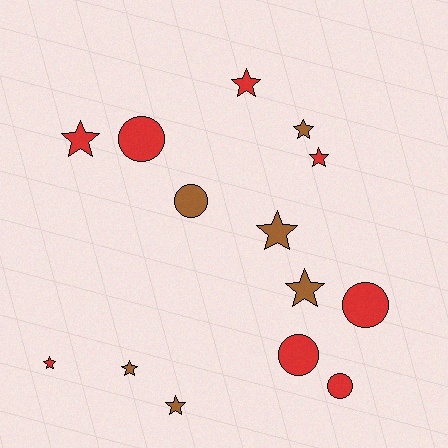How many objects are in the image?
There are 14 objects.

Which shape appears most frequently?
Star, with 9 objects.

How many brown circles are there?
There is 1 brown circle.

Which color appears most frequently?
Red, with 8 objects.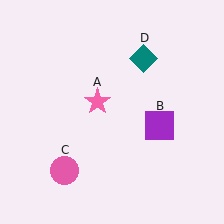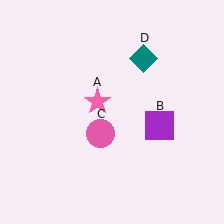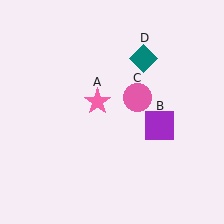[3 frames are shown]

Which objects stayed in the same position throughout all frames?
Pink star (object A) and purple square (object B) and teal diamond (object D) remained stationary.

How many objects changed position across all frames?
1 object changed position: pink circle (object C).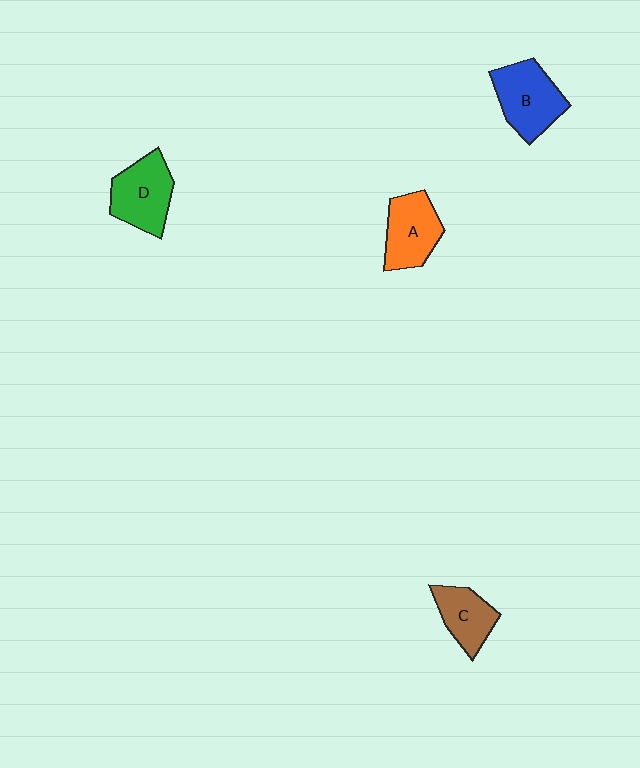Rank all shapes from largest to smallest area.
From largest to smallest: B (blue), D (green), A (orange), C (brown).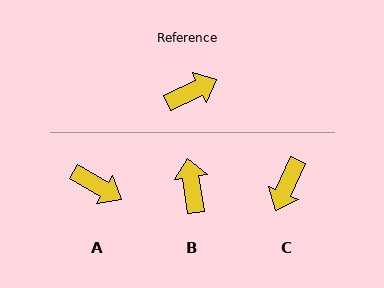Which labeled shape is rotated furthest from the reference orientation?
C, about 139 degrees away.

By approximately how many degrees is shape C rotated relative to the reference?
Approximately 139 degrees clockwise.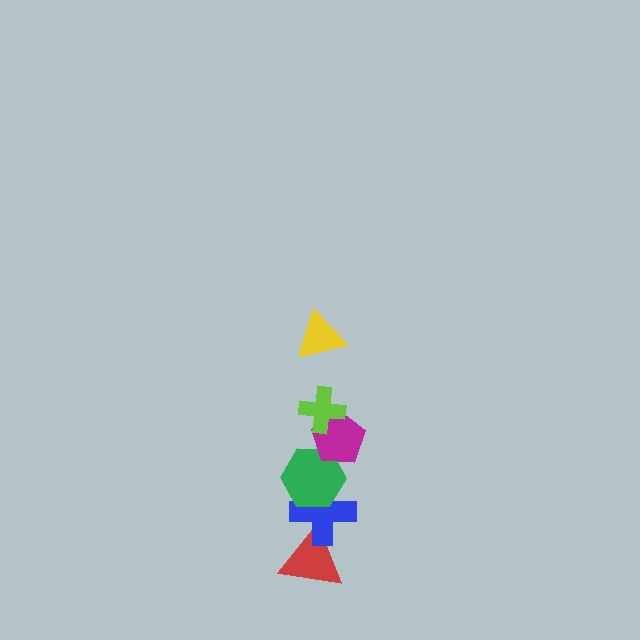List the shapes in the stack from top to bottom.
From top to bottom: the yellow triangle, the lime cross, the magenta pentagon, the green hexagon, the blue cross, the red triangle.